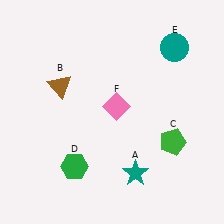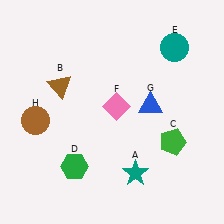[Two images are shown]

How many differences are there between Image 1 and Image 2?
There are 2 differences between the two images.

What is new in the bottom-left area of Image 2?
A brown circle (H) was added in the bottom-left area of Image 2.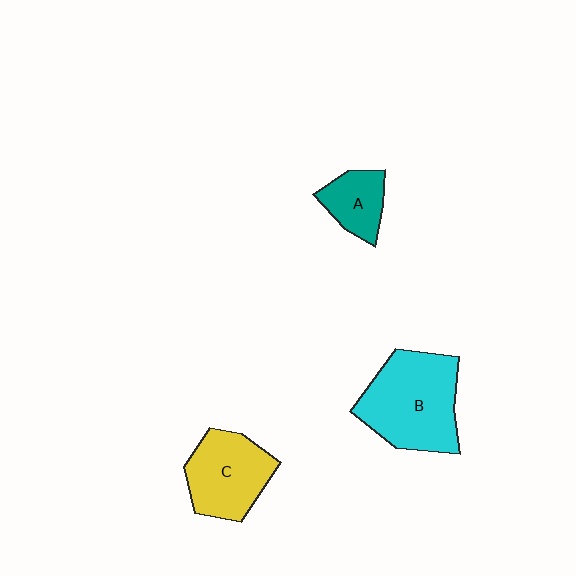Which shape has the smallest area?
Shape A (teal).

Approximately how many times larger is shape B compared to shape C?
Approximately 1.3 times.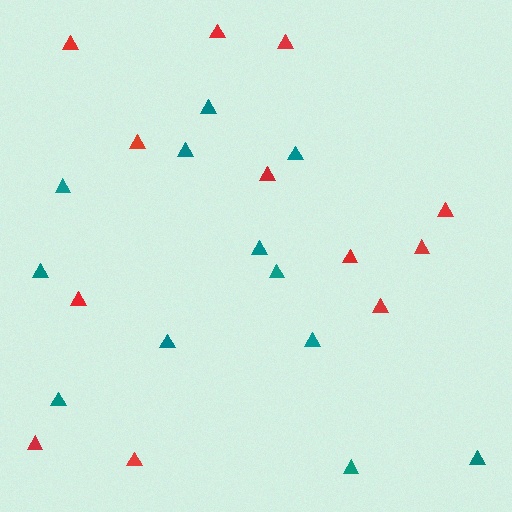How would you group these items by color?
There are 2 groups: one group of teal triangles (12) and one group of red triangles (12).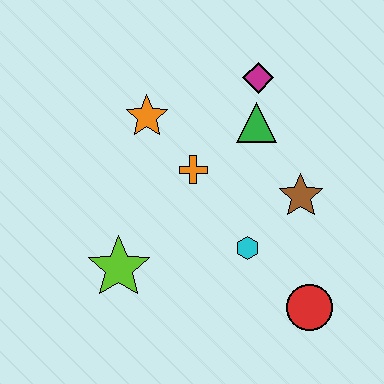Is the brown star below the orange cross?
Yes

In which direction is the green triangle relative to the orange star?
The green triangle is to the right of the orange star.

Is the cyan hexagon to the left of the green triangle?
Yes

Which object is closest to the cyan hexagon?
The brown star is closest to the cyan hexagon.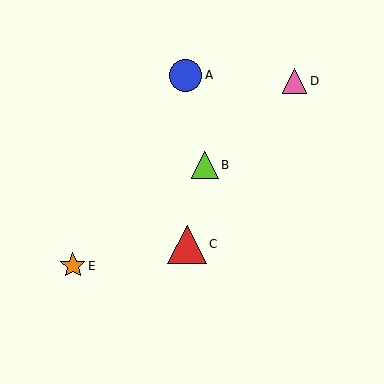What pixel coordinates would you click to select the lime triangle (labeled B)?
Click at (205, 165) to select the lime triangle B.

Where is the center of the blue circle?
The center of the blue circle is at (186, 75).